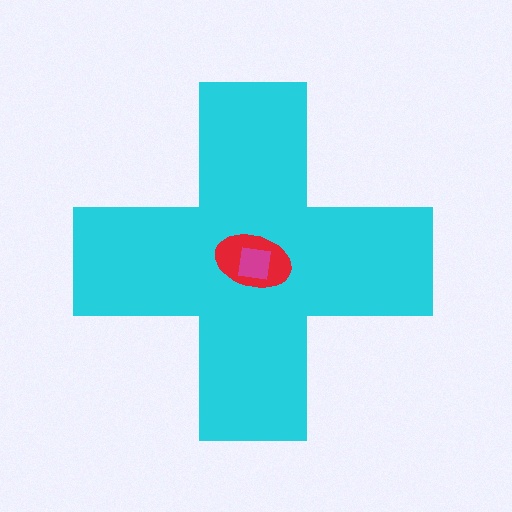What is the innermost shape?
The magenta square.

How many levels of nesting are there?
3.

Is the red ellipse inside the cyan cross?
Yes.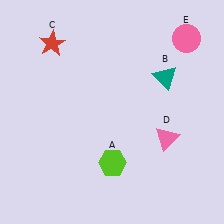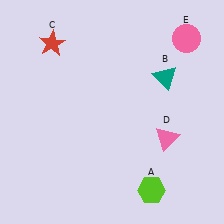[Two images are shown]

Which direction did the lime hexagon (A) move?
The lime hexagon (A) moved right.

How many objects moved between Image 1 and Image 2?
1 object moved between the two images.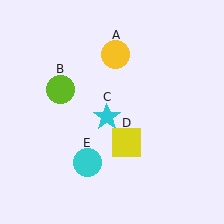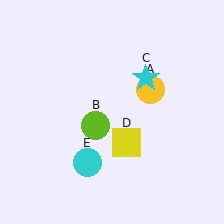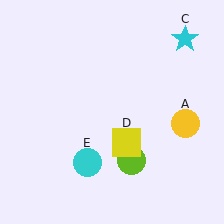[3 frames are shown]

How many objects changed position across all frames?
3 objects changed position: yellow circle (object A), lime circle (object B), cyan star (object C).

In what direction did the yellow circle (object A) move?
The yellow circle (object A) moved down and to the right.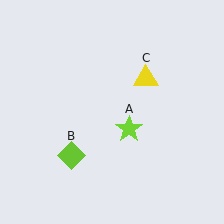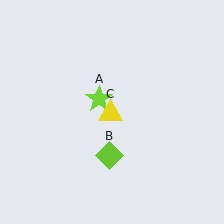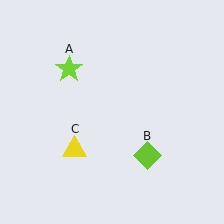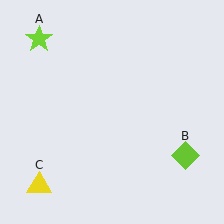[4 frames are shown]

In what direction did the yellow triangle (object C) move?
The yellow triangle (object C) moved down and to the left.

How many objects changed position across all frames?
3 objects changed position: lime star (object A), lime diamond (object B), yellow triangle (object C).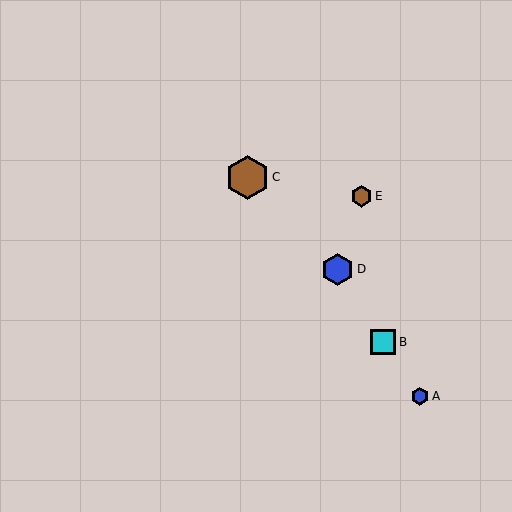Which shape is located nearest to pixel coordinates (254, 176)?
The brown hexagon (labeled C) at (247, 177) is nearest to that location.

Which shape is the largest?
The brown hexagon (labeled C) is the largest.